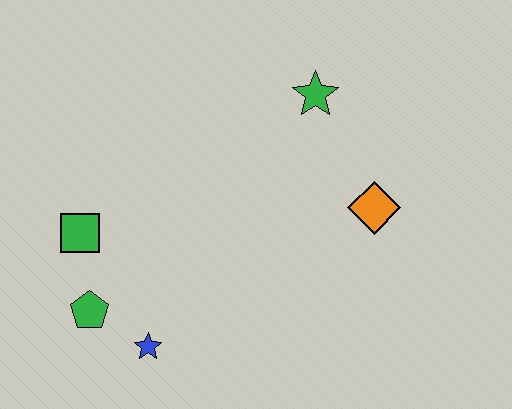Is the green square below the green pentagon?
No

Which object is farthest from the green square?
The orange diamond is farthest from the green square.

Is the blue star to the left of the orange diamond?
Yes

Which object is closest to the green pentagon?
The blue star is closest to the green pentagon.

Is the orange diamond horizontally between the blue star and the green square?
No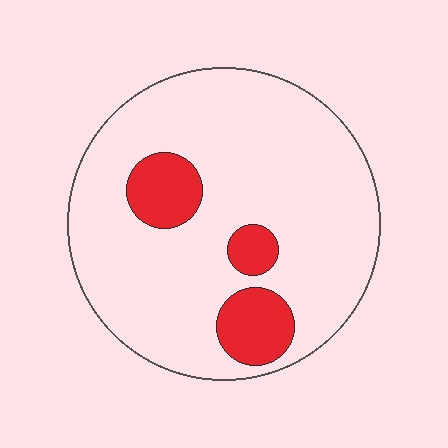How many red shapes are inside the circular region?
3.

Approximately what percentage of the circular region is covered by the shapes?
Approximately 15%.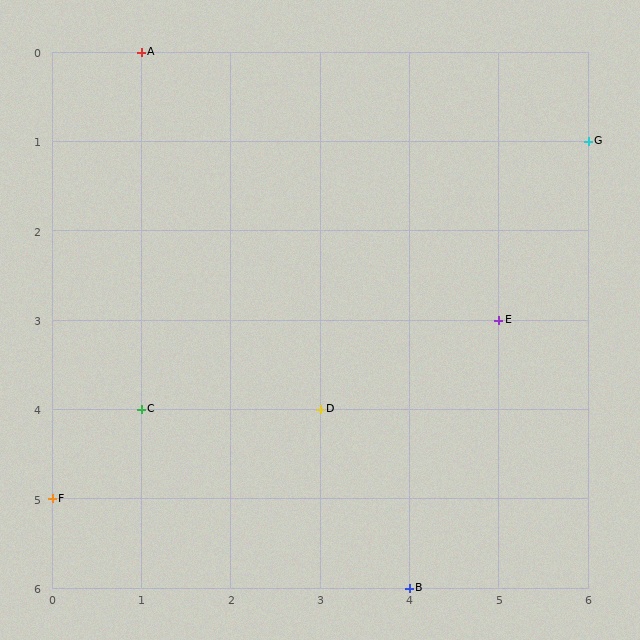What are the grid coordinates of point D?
Point D is at grid coordinates (3, 4).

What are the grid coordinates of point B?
Point B is at grid coordinates (4, 6).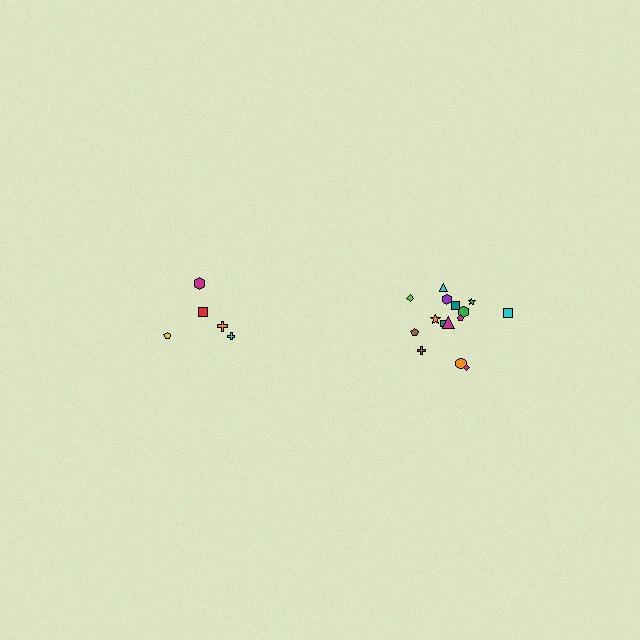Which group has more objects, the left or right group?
The right group.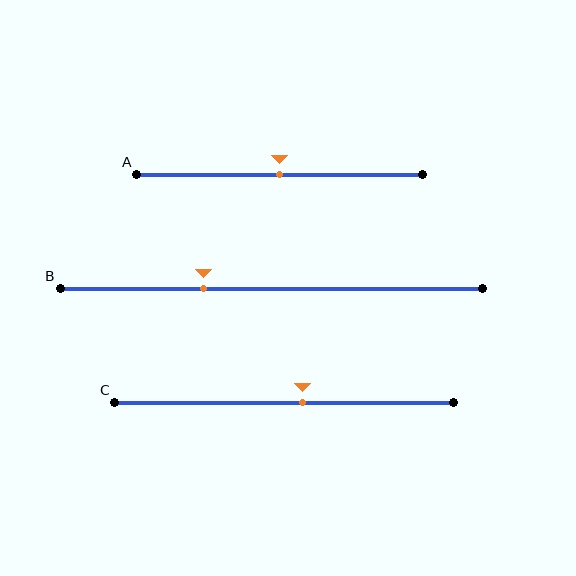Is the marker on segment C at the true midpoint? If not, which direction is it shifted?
No, the marker on segment C is shifted to the right by about 5% of the segment length.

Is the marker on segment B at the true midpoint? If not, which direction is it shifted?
No, the marker on segment B is shifted to the left by about 16% of the segment length.